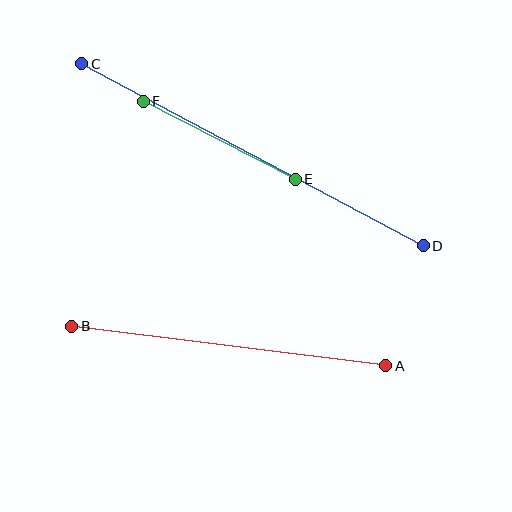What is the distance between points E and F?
The distance is approximately 171 pixels.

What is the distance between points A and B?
The distance is approximately 316 pixels.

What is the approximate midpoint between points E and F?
The midpoint is at approximately (219, 140) pixels.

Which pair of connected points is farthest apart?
Points C and D are farthest apart.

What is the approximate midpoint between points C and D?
The midpoint is at approximately (252, 155) pixels.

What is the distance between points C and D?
The distance is approximately 387 pixels.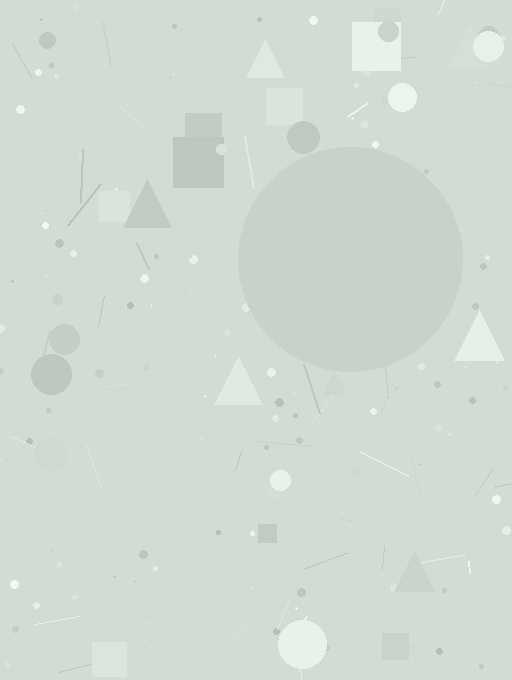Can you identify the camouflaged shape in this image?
The camouflaged shape is a circle.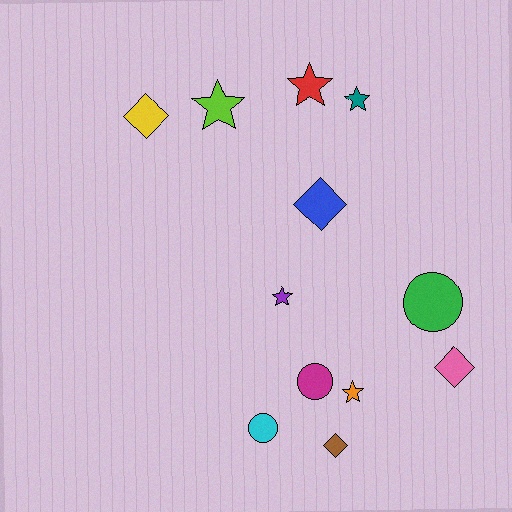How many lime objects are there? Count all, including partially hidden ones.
There is 1 lime object.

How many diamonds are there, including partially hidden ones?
There are 4 diamonds.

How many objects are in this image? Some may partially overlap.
There are 12 objects.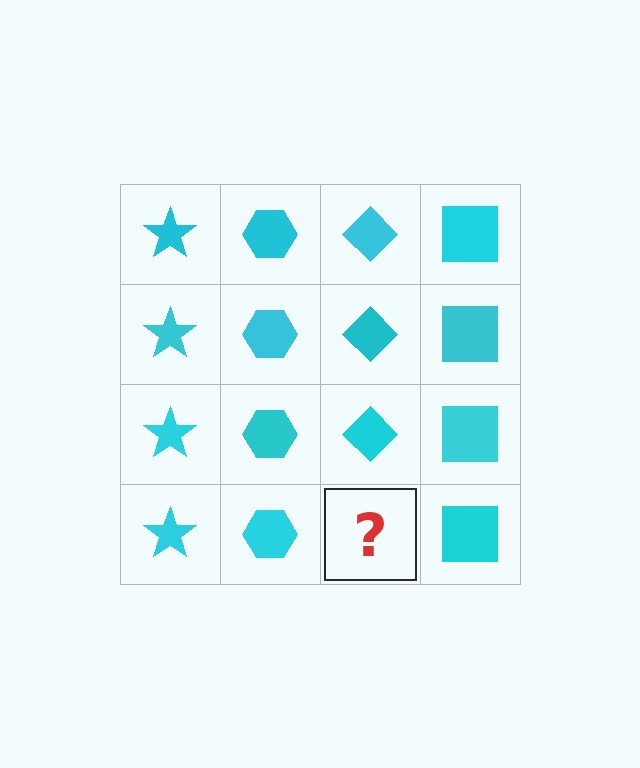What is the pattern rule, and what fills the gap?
The rule is that each column has a consistent shape. The gap should be filled with a cyan diamond.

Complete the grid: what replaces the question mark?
The question mark should be replaced with a cyan diamond.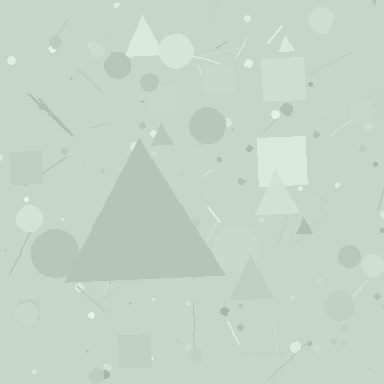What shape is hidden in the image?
A triangle is hidden in the image.